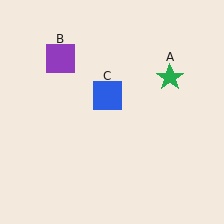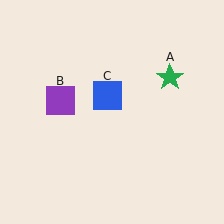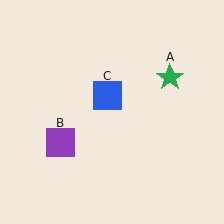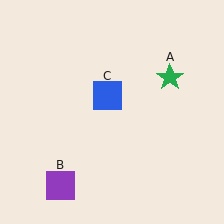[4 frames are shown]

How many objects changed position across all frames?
1 object changed position: purple square (object B).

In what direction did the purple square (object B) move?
The purple square (object B) moved down.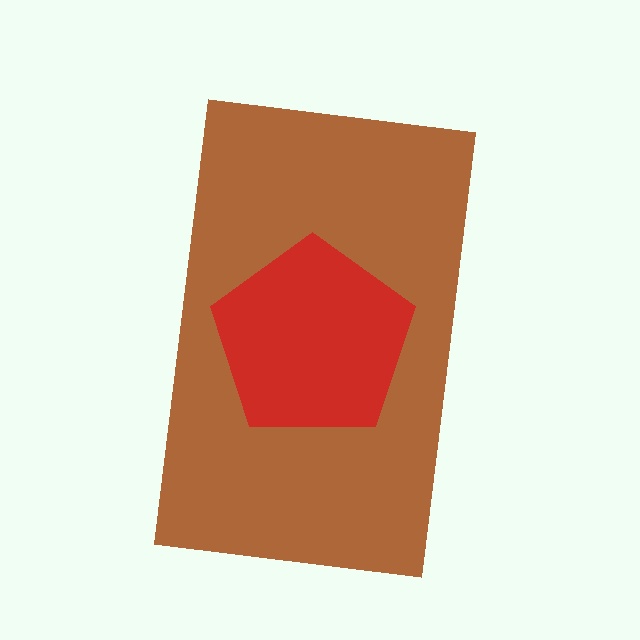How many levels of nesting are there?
2.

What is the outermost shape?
The brown rectangle.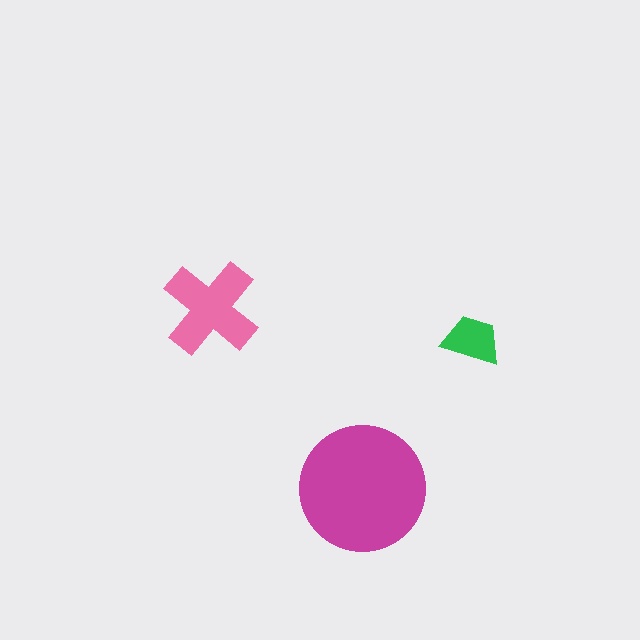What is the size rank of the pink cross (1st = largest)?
2nd.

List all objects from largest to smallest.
The magenta circle, the pink cross, the green trapezoid.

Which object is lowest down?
The magenta circle is bottommost.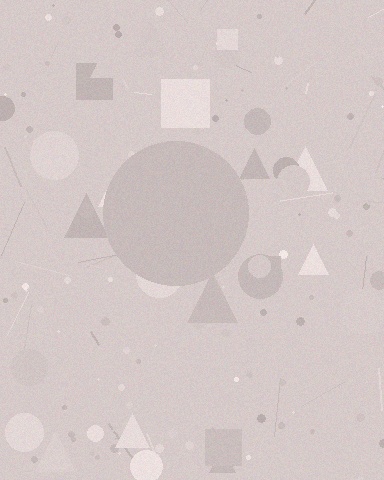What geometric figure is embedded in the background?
A circle is embedded in the background.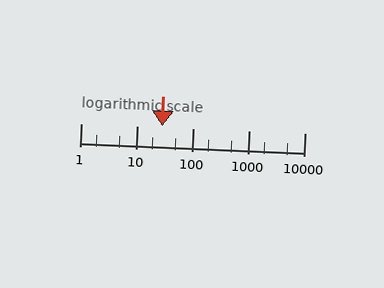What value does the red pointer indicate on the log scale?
The pointer indicates approximately 28.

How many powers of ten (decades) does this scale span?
The scale spans 4 decades, from 1 to 10000.